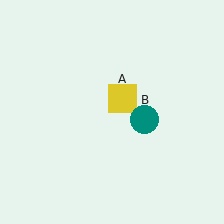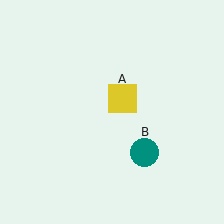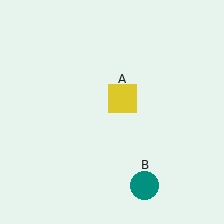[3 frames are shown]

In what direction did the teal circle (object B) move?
The teal circle (object B) moved down.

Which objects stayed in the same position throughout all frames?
Yellow square (object A) remained stationary.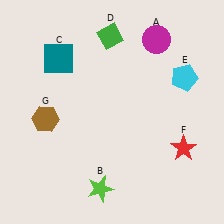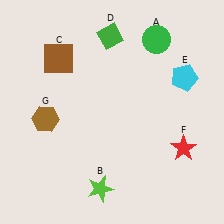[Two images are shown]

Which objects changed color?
A changed from magenta to green. C changed from teal to brown.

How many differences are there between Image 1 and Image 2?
There are 2 differences between the two images.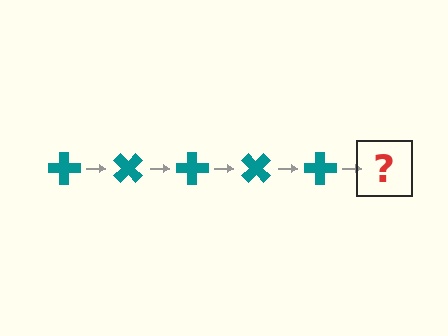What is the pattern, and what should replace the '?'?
The pattern is that the cross rotates 45 degrees each step. The '?' should be a teal cross rotated 225 degrees.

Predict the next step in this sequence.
The next step is a teal cross rotated 225 degrees.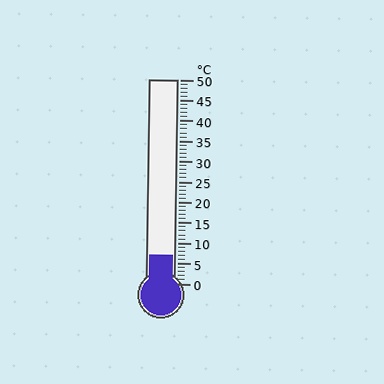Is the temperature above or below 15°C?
The temperature is below 15°C.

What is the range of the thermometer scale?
The thermometer scale ranges from 0°C to 50°C.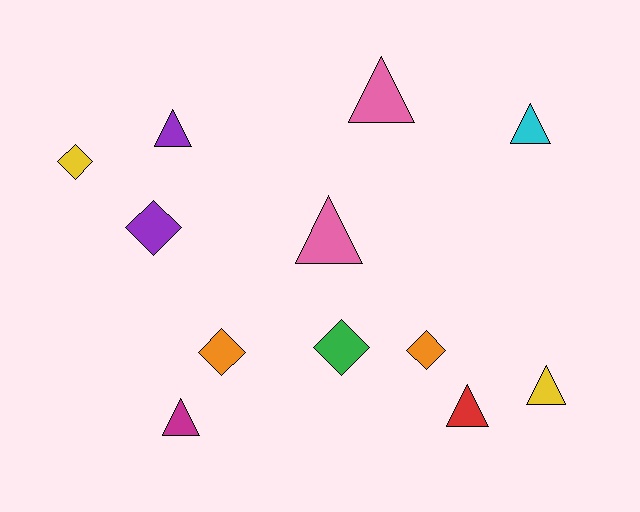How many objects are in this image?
There are 12 objects.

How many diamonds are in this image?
There are 5 diamonds.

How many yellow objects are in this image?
There are 2 yellow objects.